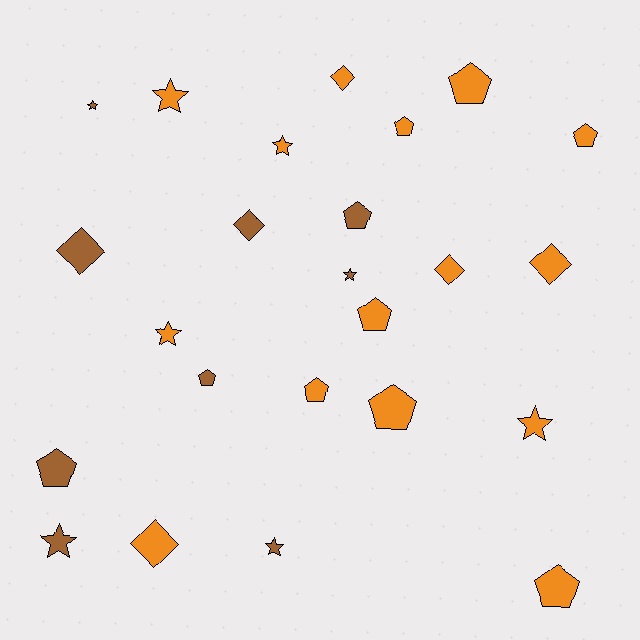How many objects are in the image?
There are 24 objects.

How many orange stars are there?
There are 4 orange stars.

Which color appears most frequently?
Orange, with 15 objects.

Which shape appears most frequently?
Pentagon, with 10 objects.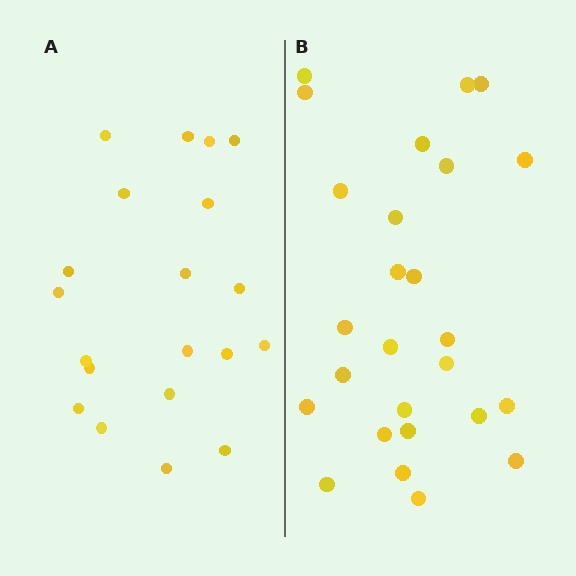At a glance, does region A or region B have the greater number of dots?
Region B (the right region) has more dots.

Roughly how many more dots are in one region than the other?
Region B has about 6 more dots than region A.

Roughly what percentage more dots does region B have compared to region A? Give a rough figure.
About 30% more.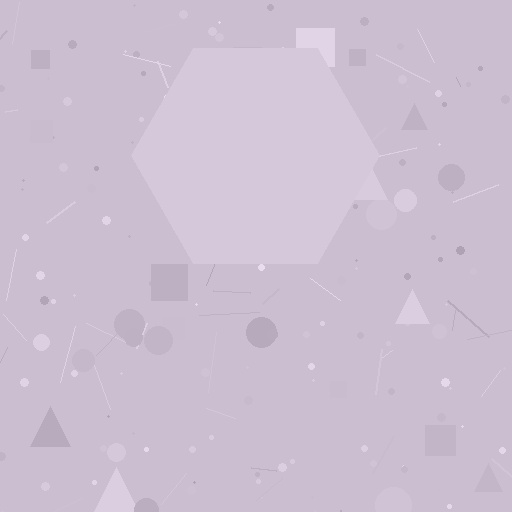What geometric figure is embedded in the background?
A hexagon is embedded in the background.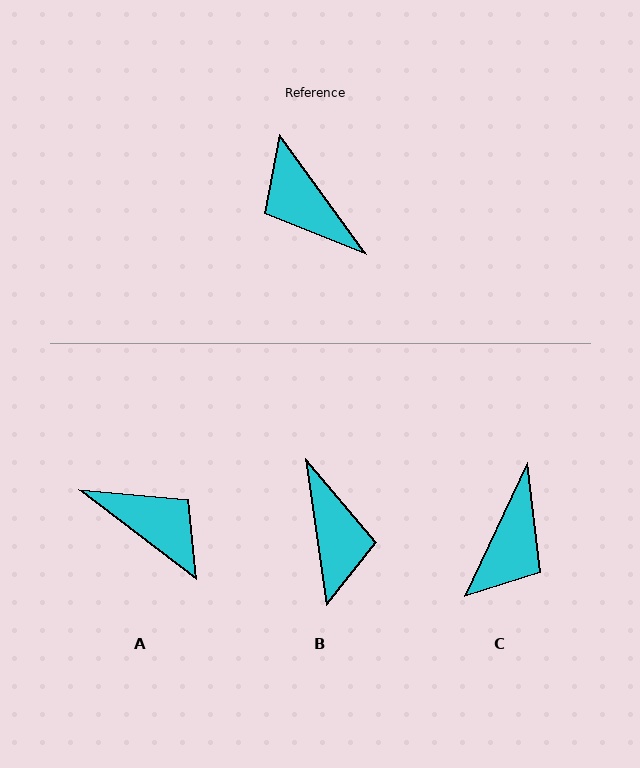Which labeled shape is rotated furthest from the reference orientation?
A, about 163 degrees away.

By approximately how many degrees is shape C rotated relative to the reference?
Approximately 119 degrees counter-clockwise.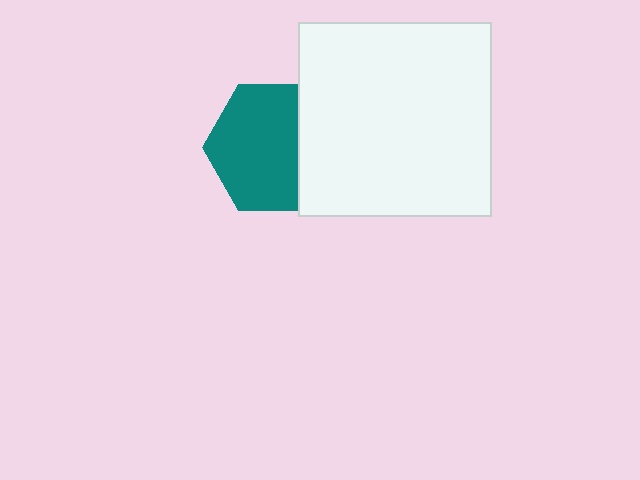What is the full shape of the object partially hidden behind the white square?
The partially hidden object is a teal hexagon.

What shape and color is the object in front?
The object in front is a white square.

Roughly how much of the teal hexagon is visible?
Most of it is visible (roughly 70%).